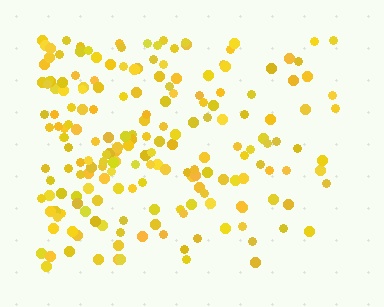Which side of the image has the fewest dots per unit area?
The right.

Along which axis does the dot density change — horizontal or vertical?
Horizontal.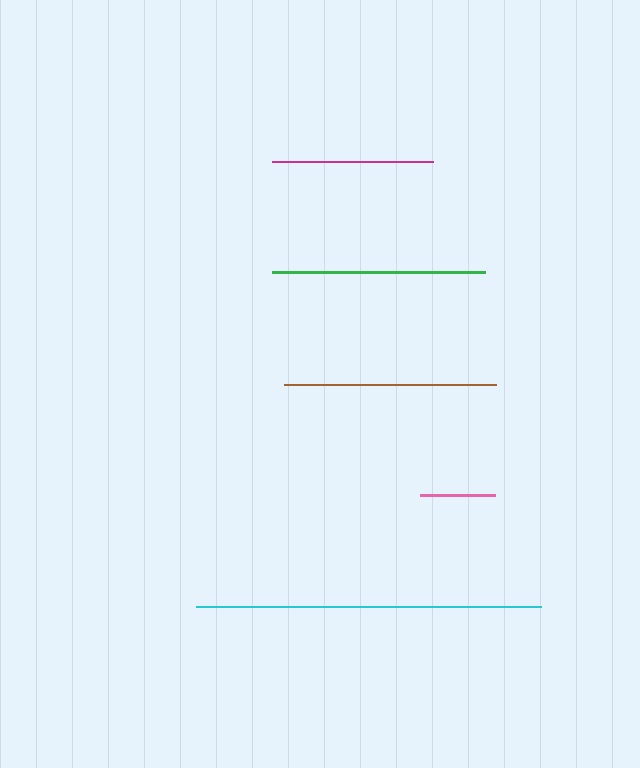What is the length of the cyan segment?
The cyan segment is approximately 345 pixels long.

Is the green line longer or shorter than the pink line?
The green line is longer than the pink line.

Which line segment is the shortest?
The pink line is the shortest at approximately 75 pixels.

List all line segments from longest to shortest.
From longest to shortest: cyan, green, brown, magenta, pink.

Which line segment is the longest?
The cyan line is the longest at approximately 345 pixels.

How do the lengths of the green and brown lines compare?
The green and brown lines are approximately the same length.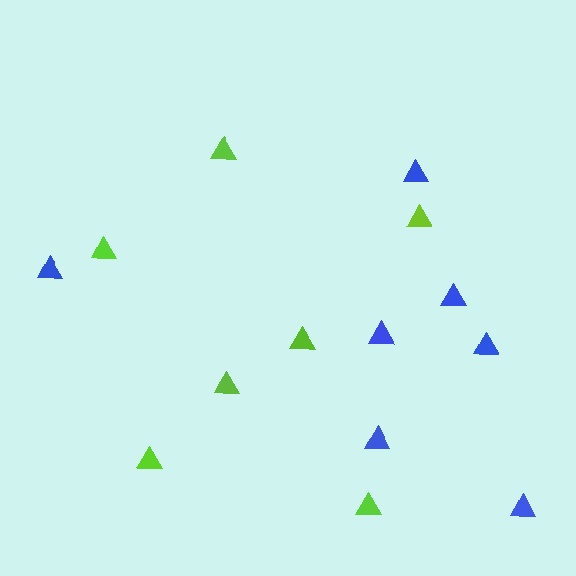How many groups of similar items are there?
There are 2 groups: one group of blue triangles (7) and one group of lime triangles (7).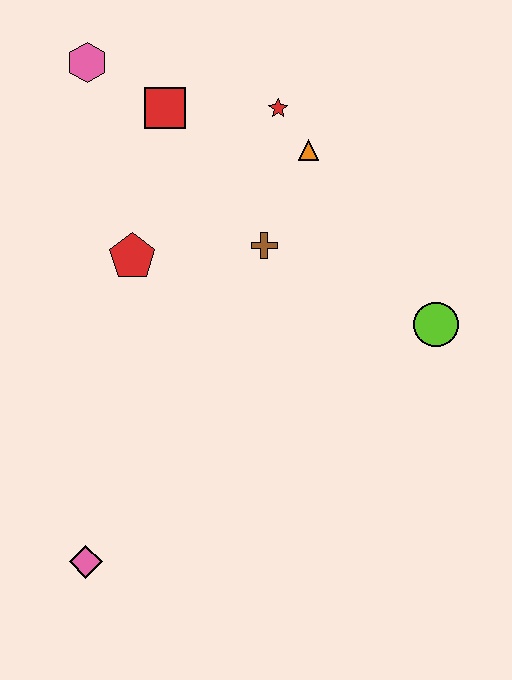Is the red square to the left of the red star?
Yes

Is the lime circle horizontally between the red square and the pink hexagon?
No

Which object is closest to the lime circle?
The brown cross is closest to the lime circle.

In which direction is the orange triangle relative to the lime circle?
The orange triangle is above the lime circle.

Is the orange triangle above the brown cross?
Yes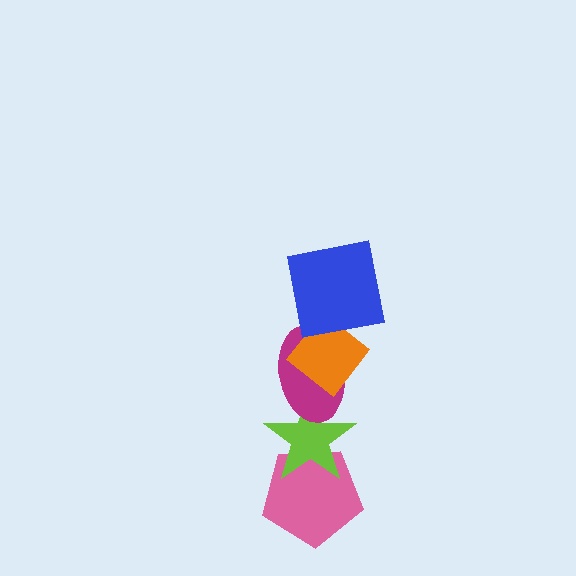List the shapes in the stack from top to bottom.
From top to bottom: the blue square, the orange diamond, the magenta ellipse, the lime star, the pink pentagon.